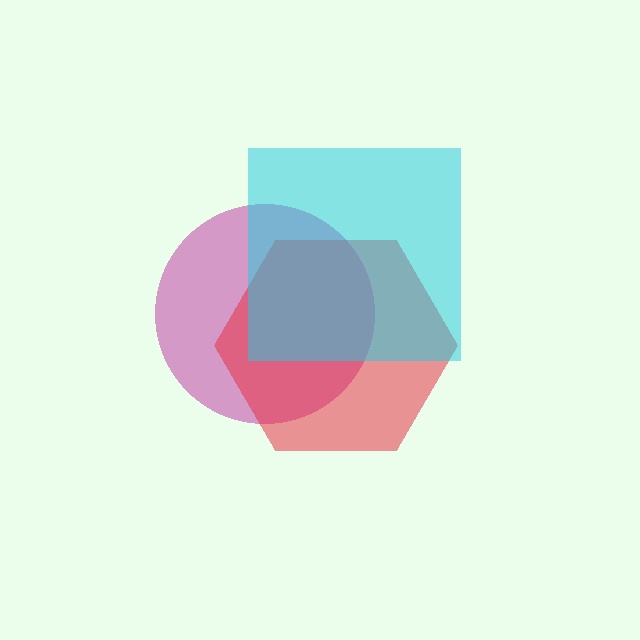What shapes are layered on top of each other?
The layered shapes are: a magenta circle, a red hexagon, a cyan square.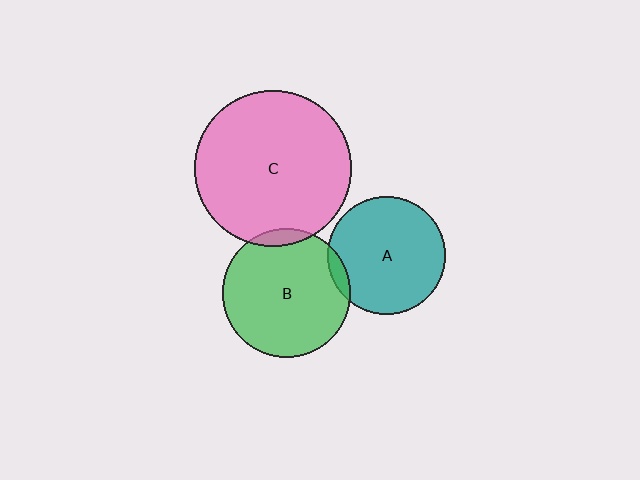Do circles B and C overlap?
Yes.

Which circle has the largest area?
Circle C (pink).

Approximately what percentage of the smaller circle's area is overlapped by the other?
Approximately 5%.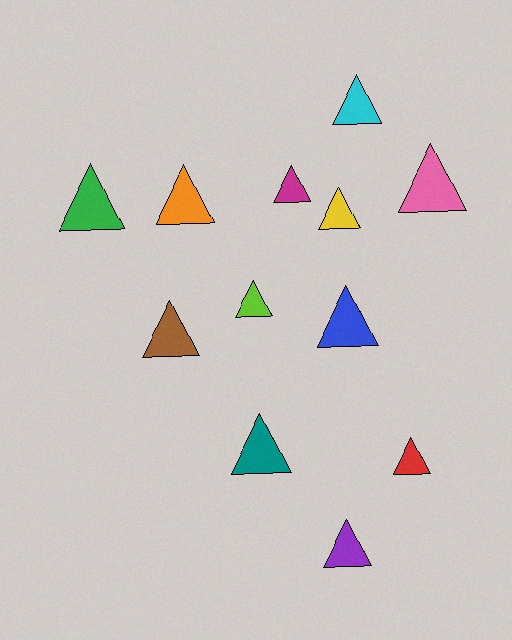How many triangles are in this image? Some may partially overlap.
There are 12 triangles.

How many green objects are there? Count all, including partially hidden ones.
There is 1 green object.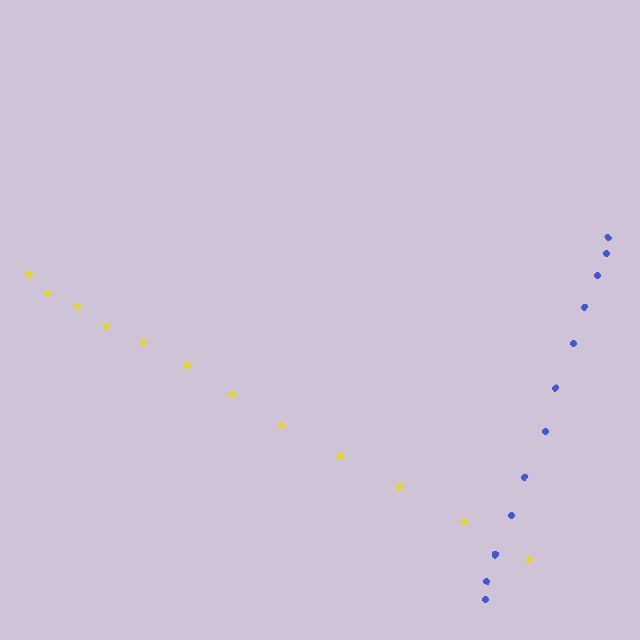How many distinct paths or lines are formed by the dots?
There are 2 distinct paths.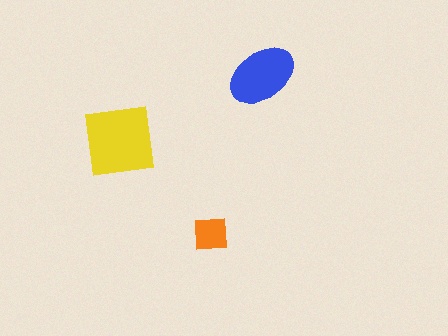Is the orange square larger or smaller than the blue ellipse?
Smaller.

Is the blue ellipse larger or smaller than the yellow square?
Smaller.